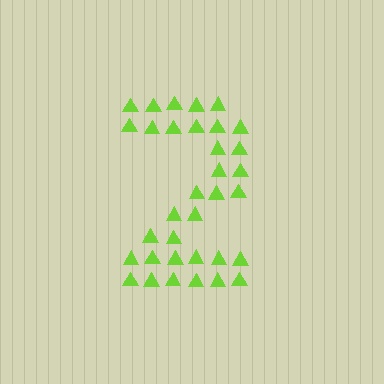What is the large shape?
The large shape is the digit 2.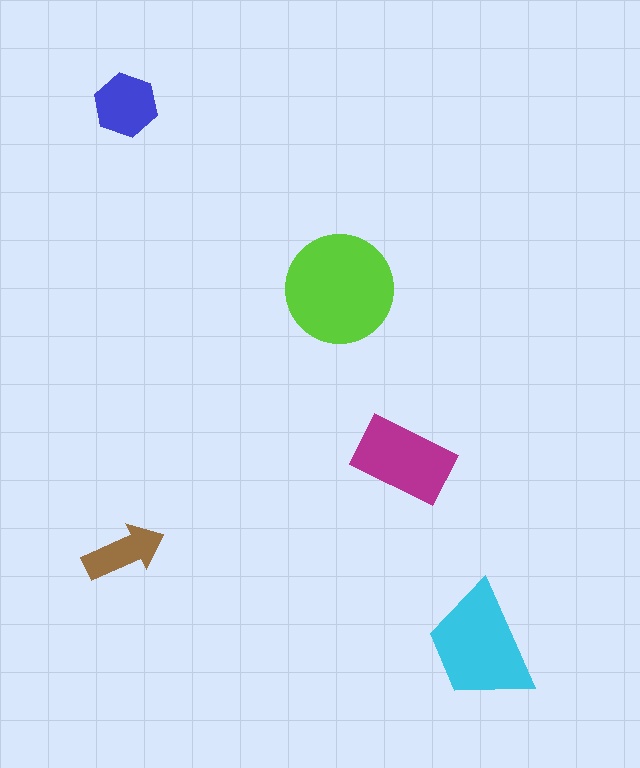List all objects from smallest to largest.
The brown arrow, the blue hexagon, the magenta rectangle, the cyan trapezoid, the lime circle.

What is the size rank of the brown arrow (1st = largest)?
5th.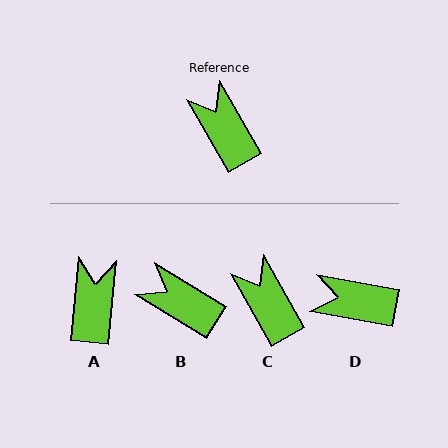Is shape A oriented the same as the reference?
No, it is off by about 35 degrees.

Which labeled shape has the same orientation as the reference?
C.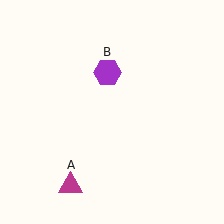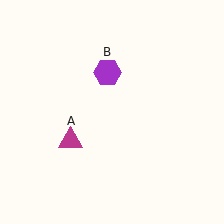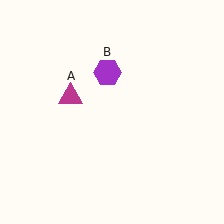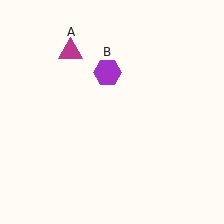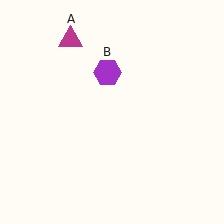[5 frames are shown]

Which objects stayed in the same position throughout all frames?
Purple hexagon (object B) remained stationary.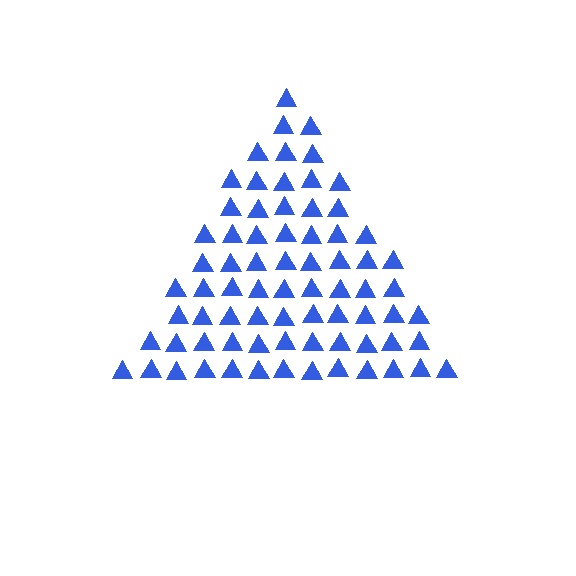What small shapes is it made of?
It is made of small triangles.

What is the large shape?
The large shape is a triangle.